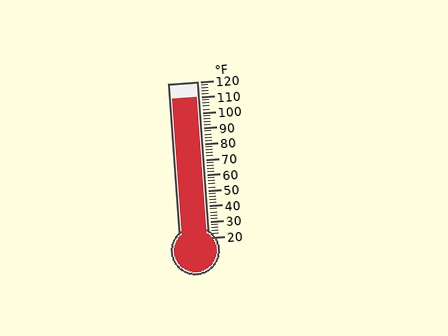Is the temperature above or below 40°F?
The temperature is above 40°F.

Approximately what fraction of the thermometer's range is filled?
The thermometer is filled to approximately 90% of its range.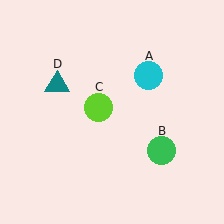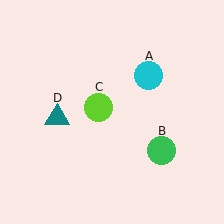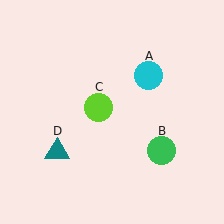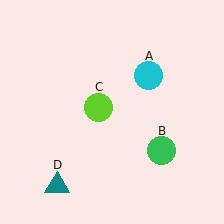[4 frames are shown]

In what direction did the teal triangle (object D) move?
The teal triangle (object D) moved down.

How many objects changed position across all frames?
1 object changed position: teal triangle (object D).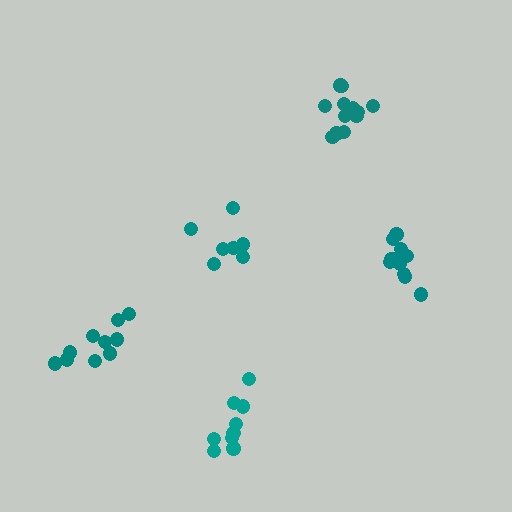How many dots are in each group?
Group 1: 12 dots, Group 2: 10 dots, Group 3: 7 dots, Group 4: 9 dots, Group 5: 12 dots (50 total).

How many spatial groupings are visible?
There are 5 spatial groupings.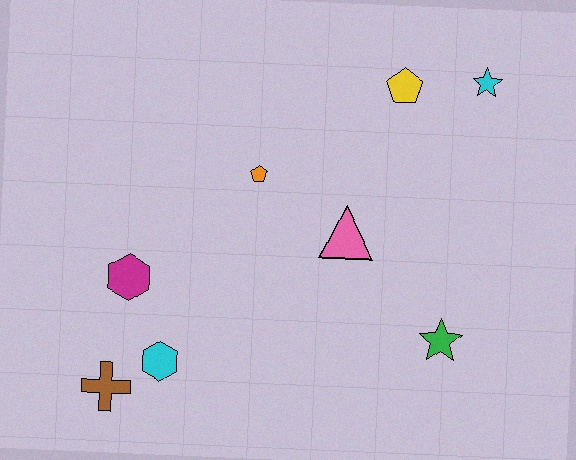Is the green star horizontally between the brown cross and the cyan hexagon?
No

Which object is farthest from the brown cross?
The cyan star is farthest from the brown cross.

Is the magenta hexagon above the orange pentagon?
No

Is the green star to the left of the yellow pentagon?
No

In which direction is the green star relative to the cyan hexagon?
The green star is to the right of the cyan hexagon.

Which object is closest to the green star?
The pink triangle is closest to the green star.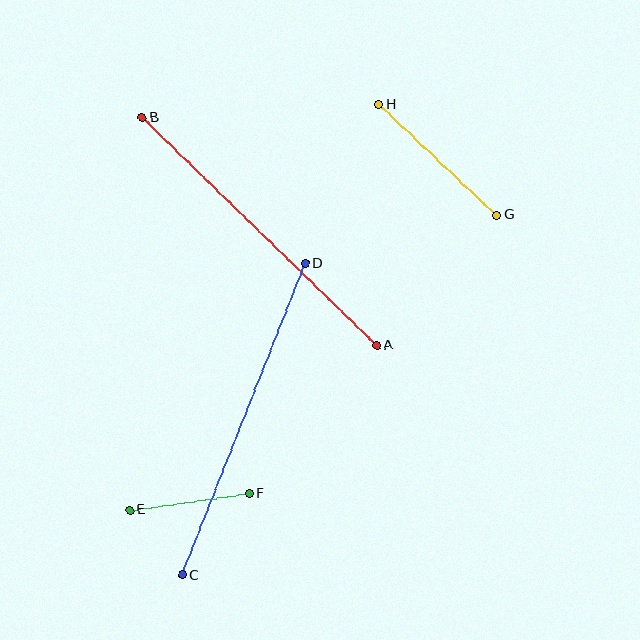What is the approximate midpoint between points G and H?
The midpoint is at approximately (438, 160) pixels.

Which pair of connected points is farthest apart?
Points C and D are farthest apart.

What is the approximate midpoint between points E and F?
The midpoint is at approximately (189, 502) pixels.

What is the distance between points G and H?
The distance is approximately 161 pixels.